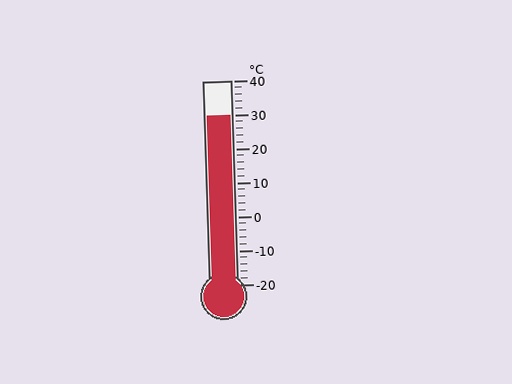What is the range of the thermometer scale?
The thermometer scale ranges from -20°C to 40°C.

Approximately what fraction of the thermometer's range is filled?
The thermometer is filled to approximately 85% of its range.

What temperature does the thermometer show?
The thermometer shows approximately 30°C.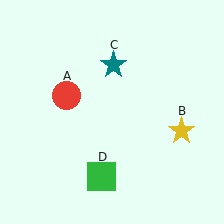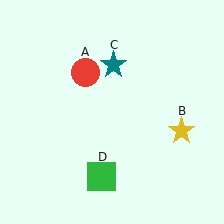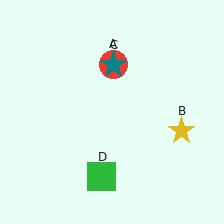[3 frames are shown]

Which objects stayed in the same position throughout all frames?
Yellow star (object B) and teal star (object C) and green square (object D) remained stationary.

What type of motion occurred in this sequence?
The red circle (object A) rotated clockwise around the center of the scene.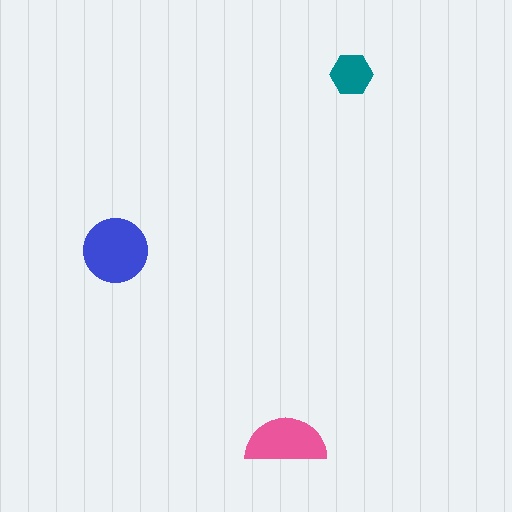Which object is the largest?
The blue circle.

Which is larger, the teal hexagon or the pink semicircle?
The pink semicircle.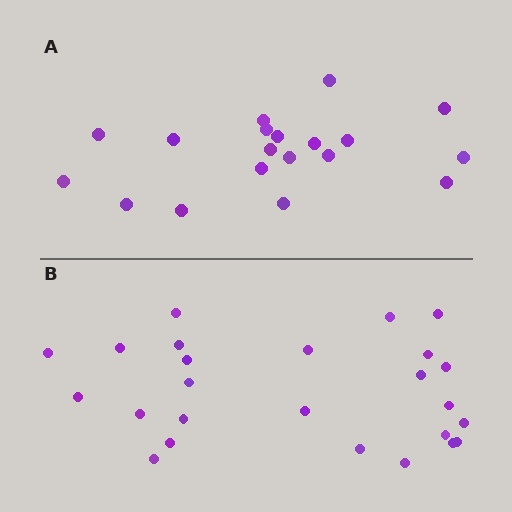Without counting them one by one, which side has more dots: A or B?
Region B (the bottom region) has more dots.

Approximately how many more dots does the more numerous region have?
Region B has about 6 more dots than region A.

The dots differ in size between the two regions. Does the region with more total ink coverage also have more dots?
No. Region A has more total ink coverage because its dots are larger, but region B actually contains more individual dots. Total area can be misleading — the number of items is what matters here.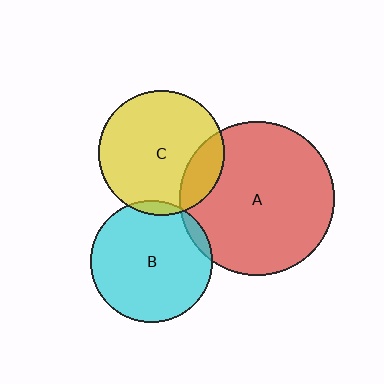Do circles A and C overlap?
Yes.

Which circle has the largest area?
Circle A (red).